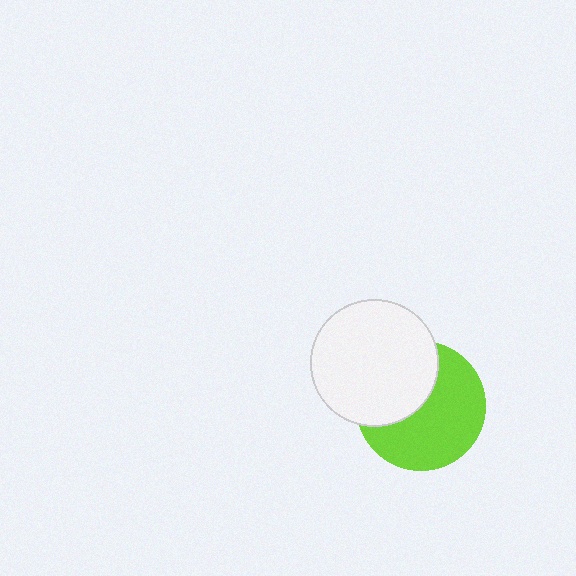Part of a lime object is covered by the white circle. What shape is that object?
It is a circle.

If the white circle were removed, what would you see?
You would see the complete lime circle.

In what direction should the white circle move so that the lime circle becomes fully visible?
The white circle should move toward the upper-left. That is the shortest direction to clear the overlap and leave the lime circle fully visible.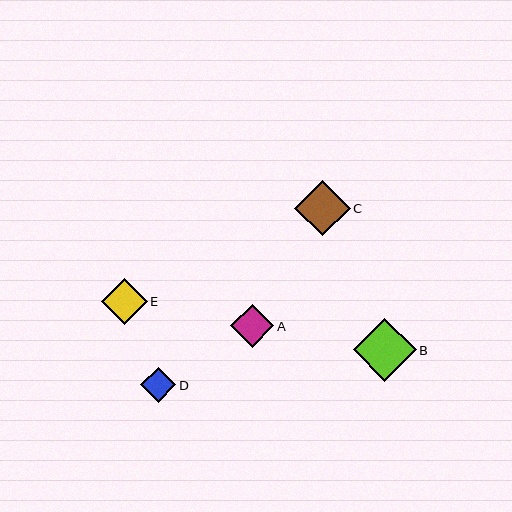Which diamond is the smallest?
Diamond D is the smallest with a size of approximately 35 pixels.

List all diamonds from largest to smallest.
From largest to smallest: B, C, E, A, D.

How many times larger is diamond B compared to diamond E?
Diamond B is approximately 1.4 times the size of diamond E.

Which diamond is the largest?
Diamond B is the largest with a size of approximately 63 pixels.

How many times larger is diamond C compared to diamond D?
Diamond C is approximately 1.6 times the size of diamond D.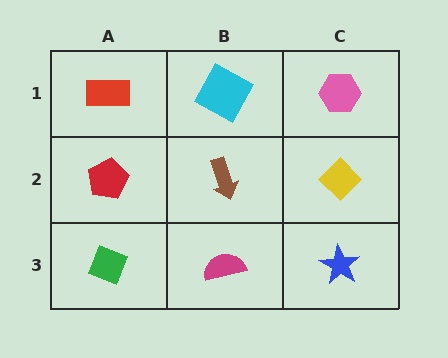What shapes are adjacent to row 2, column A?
A red rectangle (row 1, column A), a green diamond (row 3, column A), a brown arrow (row 2, column B).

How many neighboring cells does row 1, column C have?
2.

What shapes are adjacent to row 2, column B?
A cyan square (row 1, column B), a magenta semicircle (row 3, column B), a red pentagon (row 2, column A), a yellow diamond (row 2, column C).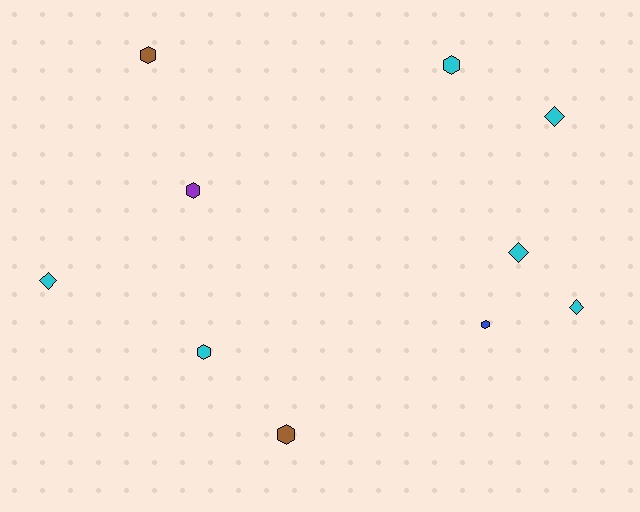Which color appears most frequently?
Cyan, with 6 objects.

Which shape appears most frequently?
Hexagon, with 6 objects.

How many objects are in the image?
There are 10 objects.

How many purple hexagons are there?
There is 1 purple hexagon.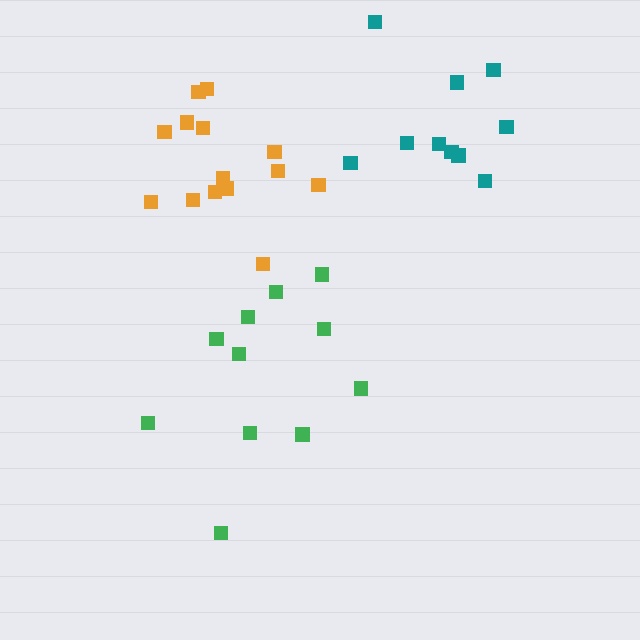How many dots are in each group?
Group 1: 14 dots, Group 2: 10 dots, Group 3: 11 dots (35 total).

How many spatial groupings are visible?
There are 3 spatial groupings.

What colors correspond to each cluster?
The clusters are colored: orange, teal, green.